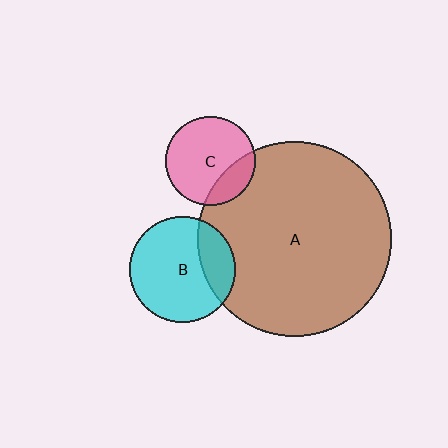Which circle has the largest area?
Circle A (brown).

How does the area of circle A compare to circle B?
Approximately 3.3 times.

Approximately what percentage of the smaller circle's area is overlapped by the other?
Approximately 20%.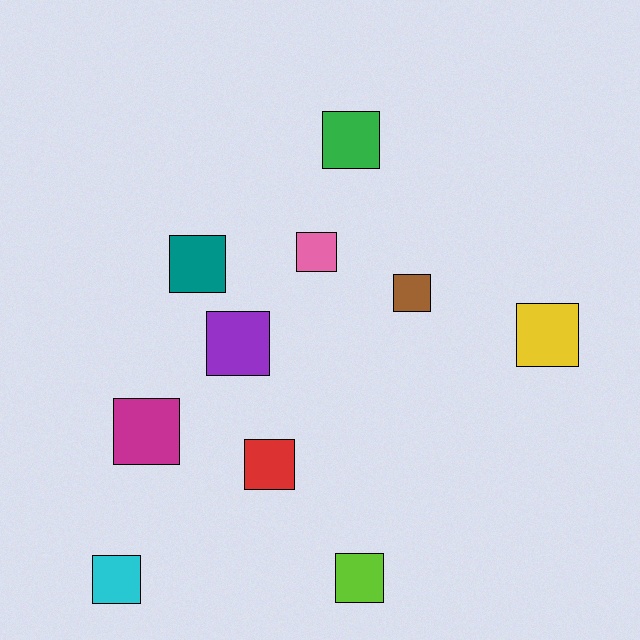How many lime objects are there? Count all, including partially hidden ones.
There is 1 lime object.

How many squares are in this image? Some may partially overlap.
There are 10 squares.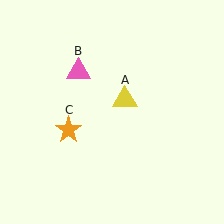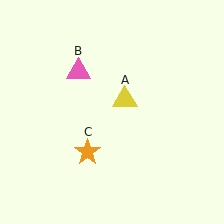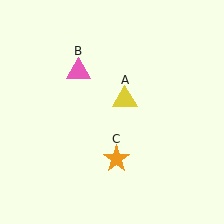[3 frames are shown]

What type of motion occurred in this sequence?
The orange star (object C) rotated counterclockwise around the center of the scene.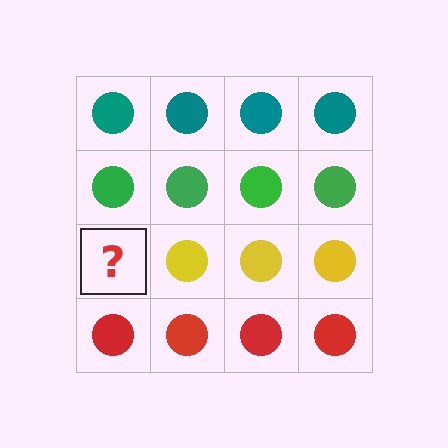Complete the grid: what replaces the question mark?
The question mark should be replaced with a yellow circle.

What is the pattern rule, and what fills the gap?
The rule is that each row has a consistent color. The gap should be filled with a yellow circle.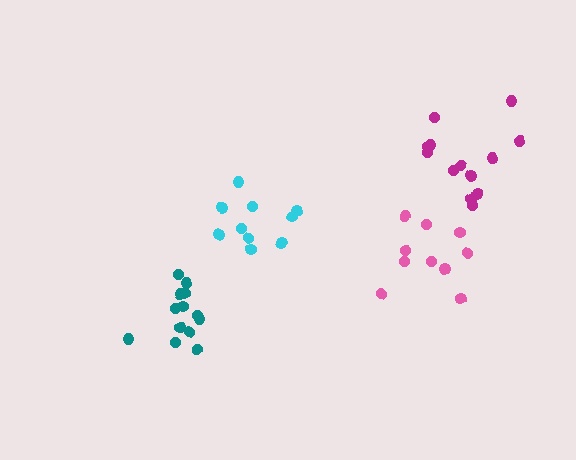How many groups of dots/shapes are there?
There are 4 groups.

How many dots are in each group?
Group 1: 14 dots, Group 2: 10 dots, Group 3: 13 dots, Group 4: 10 dots (47 total).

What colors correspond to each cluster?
The clusters are colored: teal, pink, magenta, cyan.